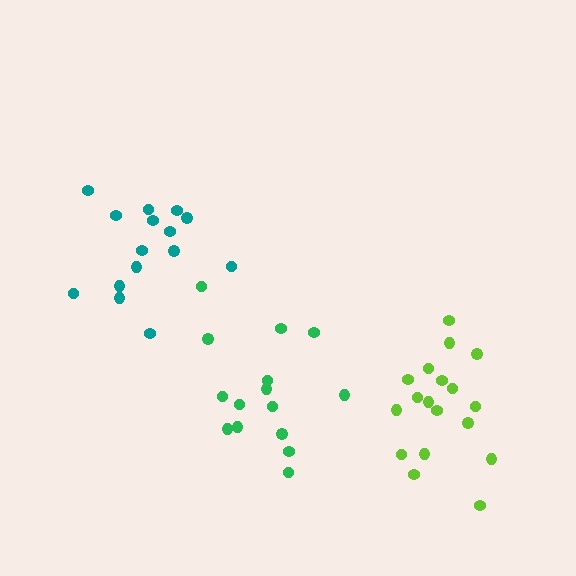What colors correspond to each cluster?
The clusters are colored: teal, lime, green.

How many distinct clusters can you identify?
There are 3 distinct clusters.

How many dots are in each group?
Group 1: 15 dots, Group 2: 18 dots, Group 3: 15 dots (48 total).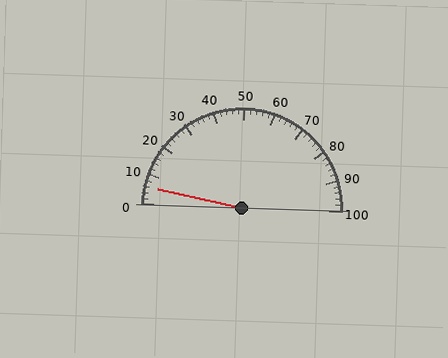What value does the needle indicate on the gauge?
The needle indicates approximately 6.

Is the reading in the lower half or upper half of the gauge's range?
The reading is in the lower half of the range (0 to 100).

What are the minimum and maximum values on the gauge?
The gauge ranges from 0 to 100.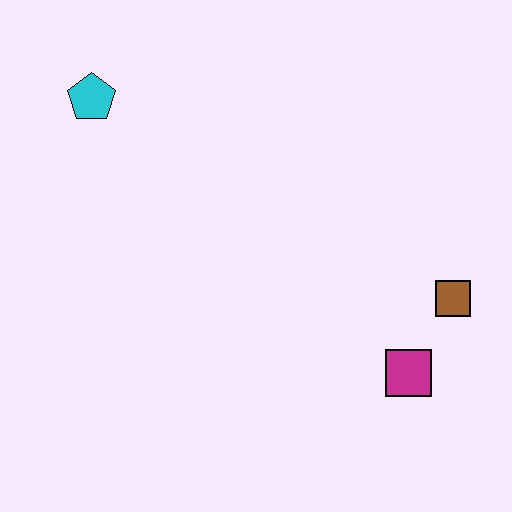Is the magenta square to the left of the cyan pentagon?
No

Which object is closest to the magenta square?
The brown square is closest to the magenta square.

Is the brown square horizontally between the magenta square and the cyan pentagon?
No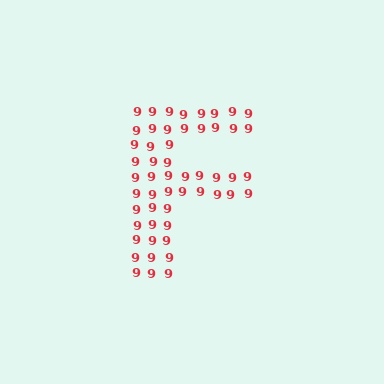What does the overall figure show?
The overall figure shows the letter F.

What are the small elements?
The small elements are digit 9's.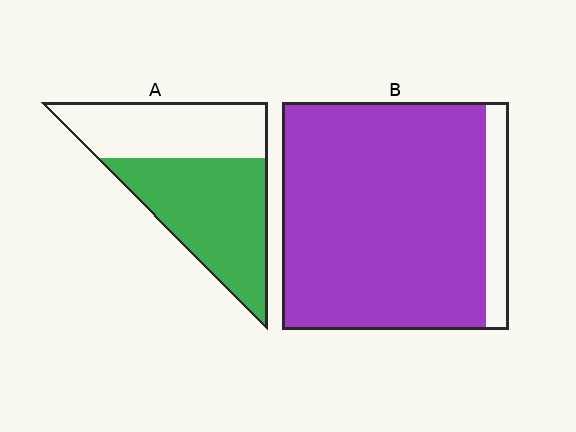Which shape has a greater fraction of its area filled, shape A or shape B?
Shape B.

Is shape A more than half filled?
Yes.